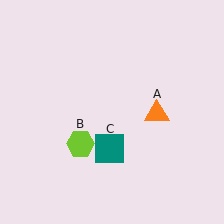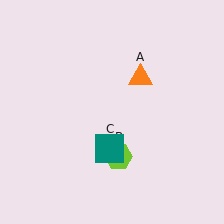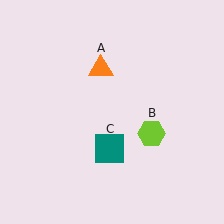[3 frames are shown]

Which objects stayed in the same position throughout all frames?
Teal square (object C) remained stationary.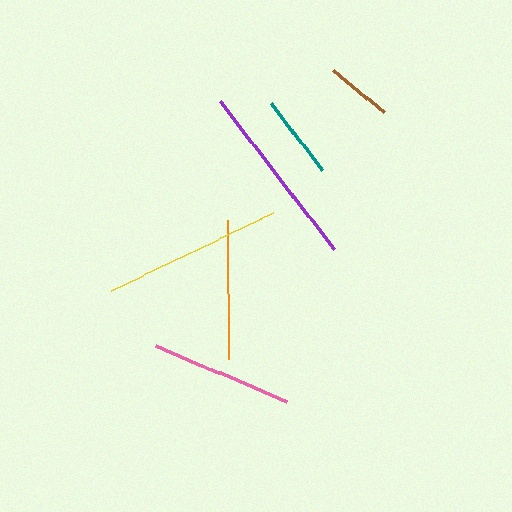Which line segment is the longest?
The purple line is the longest at approximately 187 pixels.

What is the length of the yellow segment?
The yellow segment is approximately 179 pixels long.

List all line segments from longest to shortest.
From longest to shortest: purple, yellow, pink, orange, teal, brown.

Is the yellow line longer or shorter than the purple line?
The purple line is longer than the yellow line.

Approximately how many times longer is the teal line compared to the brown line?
The teal line is approximately 1.3 times the length of the brown line.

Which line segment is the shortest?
The brown line is the shortest at approximately 67 pixels.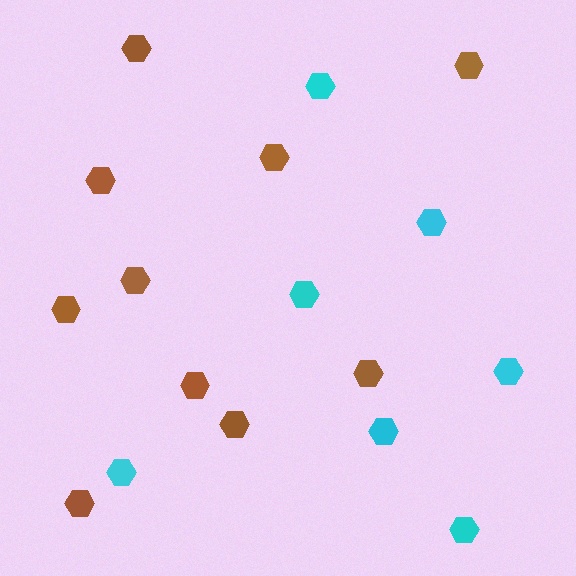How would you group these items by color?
There are 2 groups: one group of brown hexagons (10) and one group of cyan hexagons (7).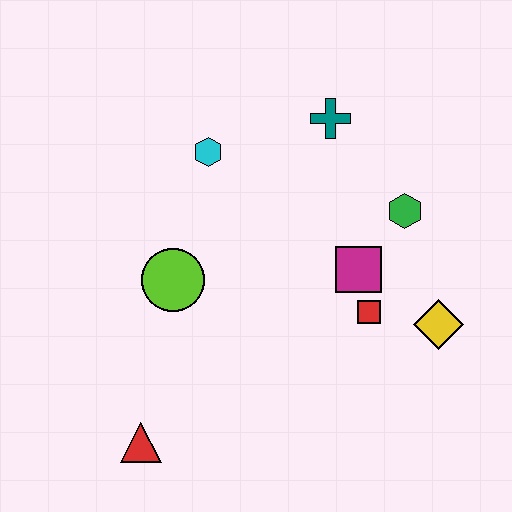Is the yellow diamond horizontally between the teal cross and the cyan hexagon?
No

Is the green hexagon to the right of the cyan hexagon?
Yes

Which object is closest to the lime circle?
The cyan hexagon is closest to the lime circle.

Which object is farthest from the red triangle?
The teal cross is farthest from the red triangle.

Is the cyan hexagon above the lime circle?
Yes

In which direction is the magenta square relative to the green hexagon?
The magenta square is below the green hexagon.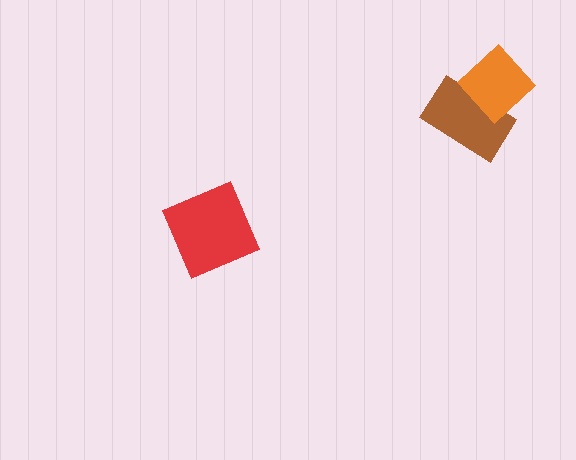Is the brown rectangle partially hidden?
Yes, it is partially covered by another shape.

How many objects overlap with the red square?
0 objects overlap with the red square.